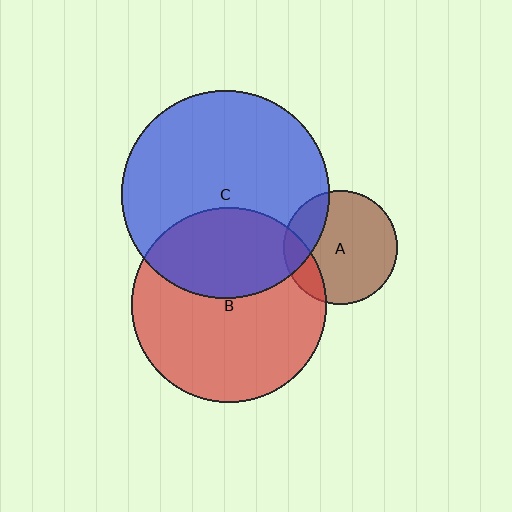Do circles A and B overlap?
Yes.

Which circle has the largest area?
Circle C (blue).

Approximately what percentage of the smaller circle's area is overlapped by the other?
Approximately 15%.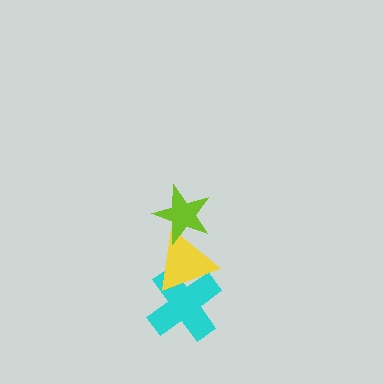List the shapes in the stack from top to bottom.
From top to bottom: the lime star, the yellow triangle, the cyan cross.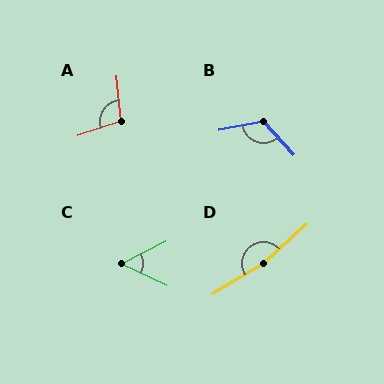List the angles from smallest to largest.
C (51°), A (104°), B (122°), D (169°).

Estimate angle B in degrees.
Approximately 122 degrees.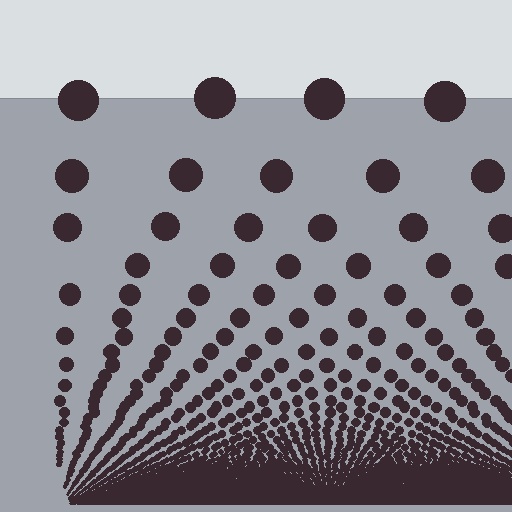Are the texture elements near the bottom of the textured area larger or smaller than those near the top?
Smaller. The gradient is inverted — elements near the bottom are smaller and denser.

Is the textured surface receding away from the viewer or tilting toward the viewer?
The surface appears to tilt toward the viewer. Texture elements get larger and sparser toward the top.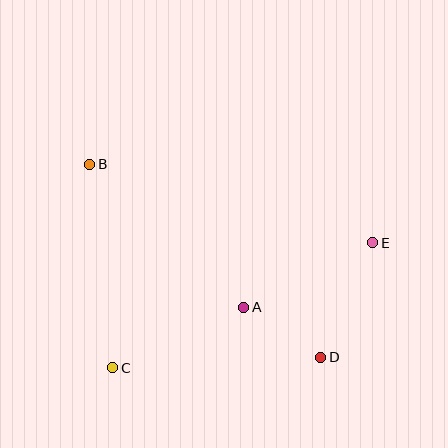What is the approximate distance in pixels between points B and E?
The distance between B and E is approximately 294 pixels.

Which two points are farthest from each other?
Points B and D are farthest from each other.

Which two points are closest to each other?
Points A and D are closest to each other.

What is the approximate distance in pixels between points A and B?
The distance between A and B is approximately 210 pixels.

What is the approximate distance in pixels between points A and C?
The distance between A and C is approximately 144 pixels.